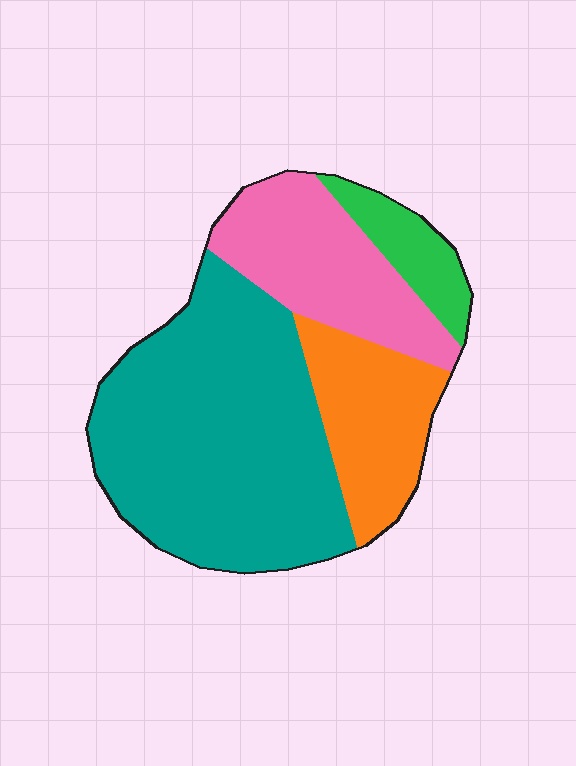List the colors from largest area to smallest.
From largest to smallest: teal, pink, orange, green.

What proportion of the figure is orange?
Orange covers around 20% of the figure.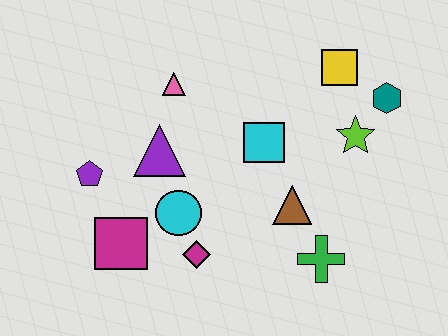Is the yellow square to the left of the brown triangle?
No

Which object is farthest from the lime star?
The purple pentagon is farthest from the lime star.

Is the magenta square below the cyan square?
Yes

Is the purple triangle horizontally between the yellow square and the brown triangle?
No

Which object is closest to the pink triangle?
The purple triangle is closest to the pink triangle.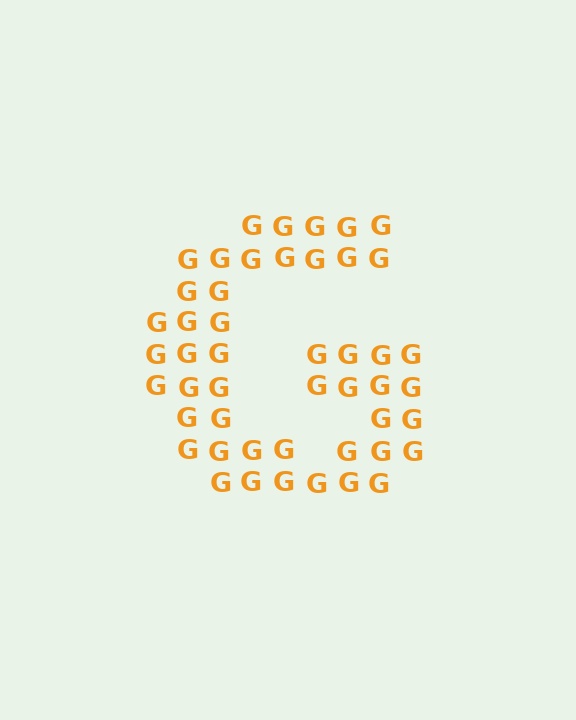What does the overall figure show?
The overall figure shows the letter G.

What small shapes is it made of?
It is made of small letter G's.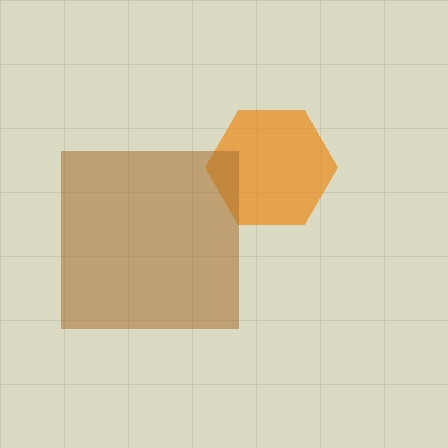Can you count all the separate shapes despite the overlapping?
Yes, there are 2 separate shapes.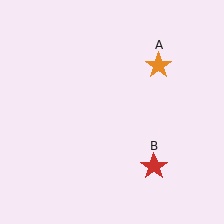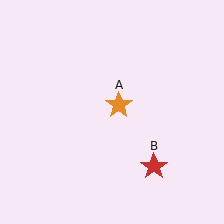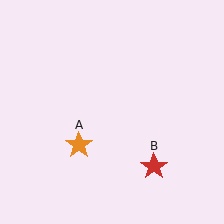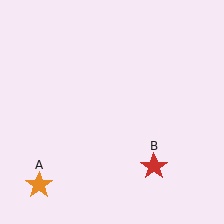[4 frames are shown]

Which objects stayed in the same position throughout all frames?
Red star (object B) remained stationary.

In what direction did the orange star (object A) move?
The orange star (object A) moved down and to the left.